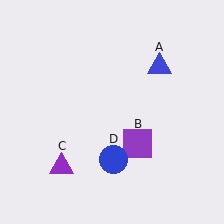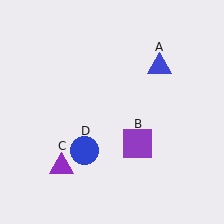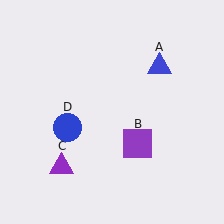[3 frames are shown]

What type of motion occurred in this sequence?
The blue circle (object D) rotated clockwise around the center of the scene.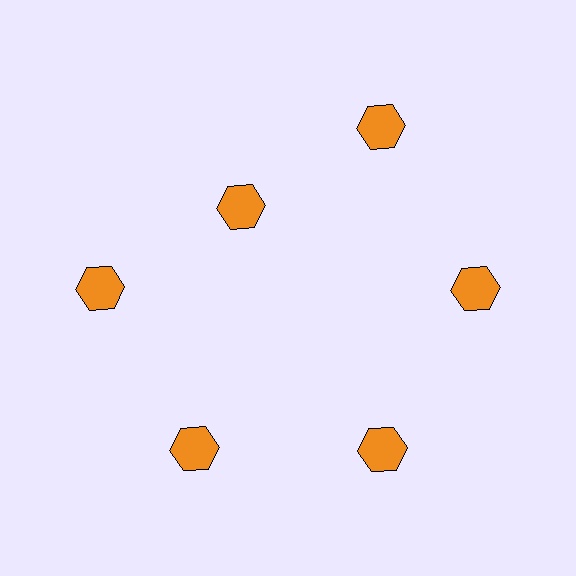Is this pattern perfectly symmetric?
No. The 6 orange hexagons are arranged in a ring, but one element near the 11 o'clock position is pulled inward toward the center, breaking the 6-fold rotational symmetry.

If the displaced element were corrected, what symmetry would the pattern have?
It would have 6-fold rotational symmetry — the pattern would map onto itself every 60 degrees.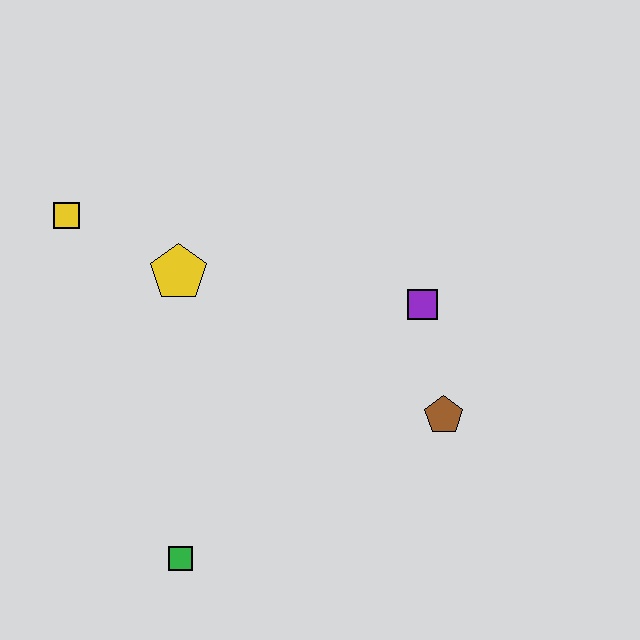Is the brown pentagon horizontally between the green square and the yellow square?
No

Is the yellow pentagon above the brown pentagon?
Yes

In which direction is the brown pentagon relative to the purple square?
The brown pentagon is below the purple square.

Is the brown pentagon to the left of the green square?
No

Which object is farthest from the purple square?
The yellow square is farthest from the purple square.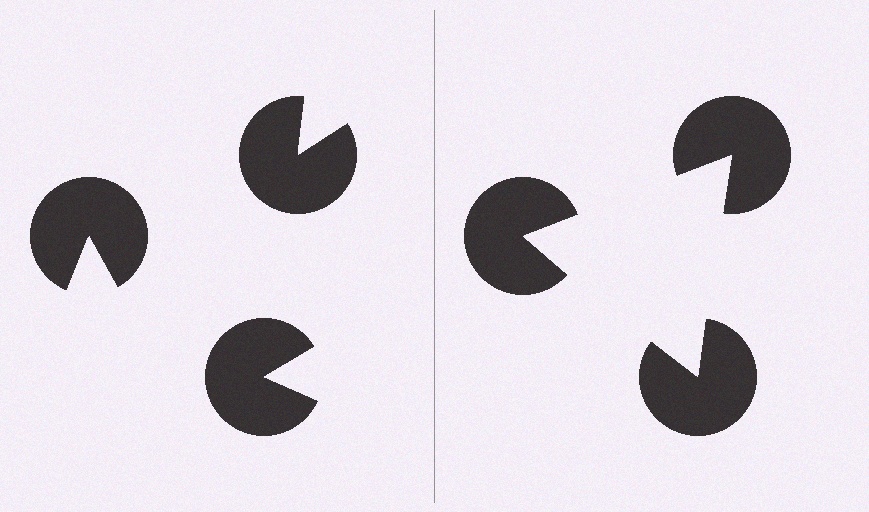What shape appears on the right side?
An illusory triangle.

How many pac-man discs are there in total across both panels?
6 — 3 on each side.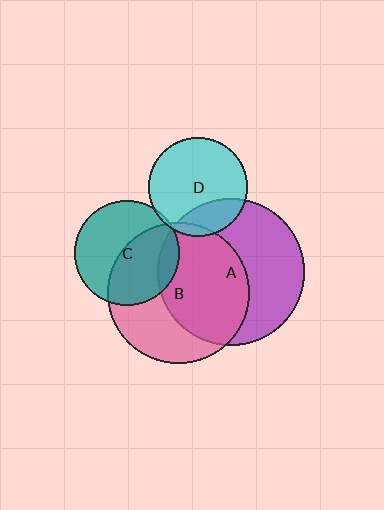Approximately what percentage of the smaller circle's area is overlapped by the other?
Approximately 55%.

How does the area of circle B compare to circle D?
Approximately 2.0 times.